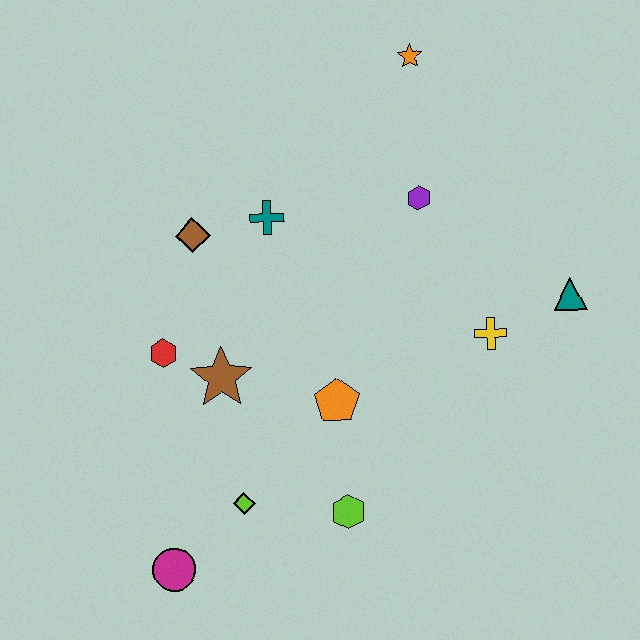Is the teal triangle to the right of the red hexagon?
Yes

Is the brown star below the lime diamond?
No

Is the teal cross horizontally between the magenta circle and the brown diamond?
No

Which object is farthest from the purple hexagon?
The magenta circle is farthest from the purple hexagon.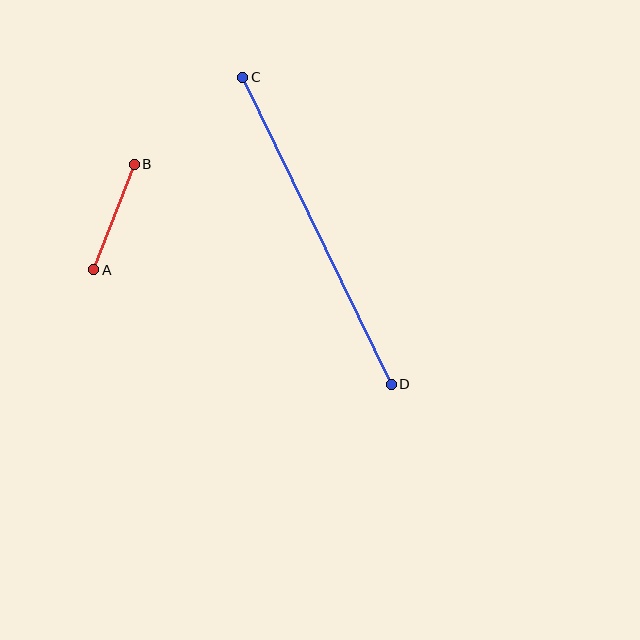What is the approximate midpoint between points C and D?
The midpoint is at approximately (317, 231) pixels.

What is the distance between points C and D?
The distance is approximately 341 pixels.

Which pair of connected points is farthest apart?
Points C and D are farthest apart.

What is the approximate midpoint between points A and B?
The midpoint is at approximately (114, 217) pixels.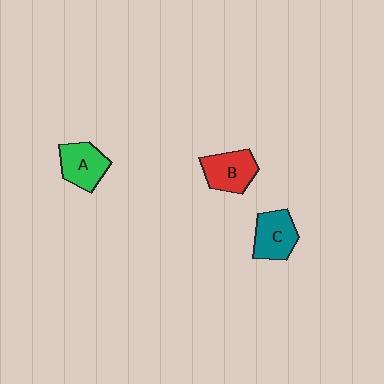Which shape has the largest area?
Shape B (red).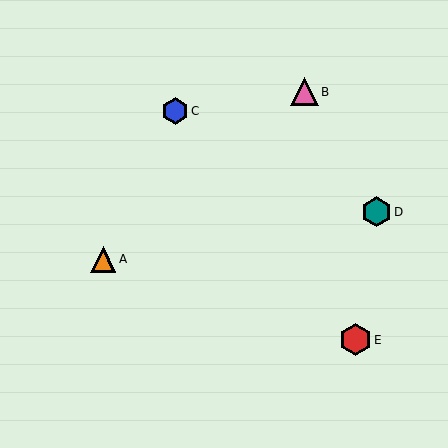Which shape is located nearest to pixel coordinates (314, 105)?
The pink triangle (labeled B) at (304, 92) is nearest to that location.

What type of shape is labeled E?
Shape E is a red hexagon.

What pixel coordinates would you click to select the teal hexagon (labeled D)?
Click at (376, 212) to select the teal hexagon D.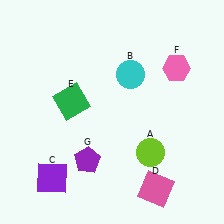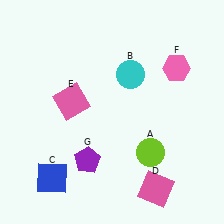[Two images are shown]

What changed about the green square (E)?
In Image 1, E is green. In Image 2, it changed to pink.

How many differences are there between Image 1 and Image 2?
There are 2 differences between the two images.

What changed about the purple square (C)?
In Image 1, C is purple. In Image 2, it changed to blue.